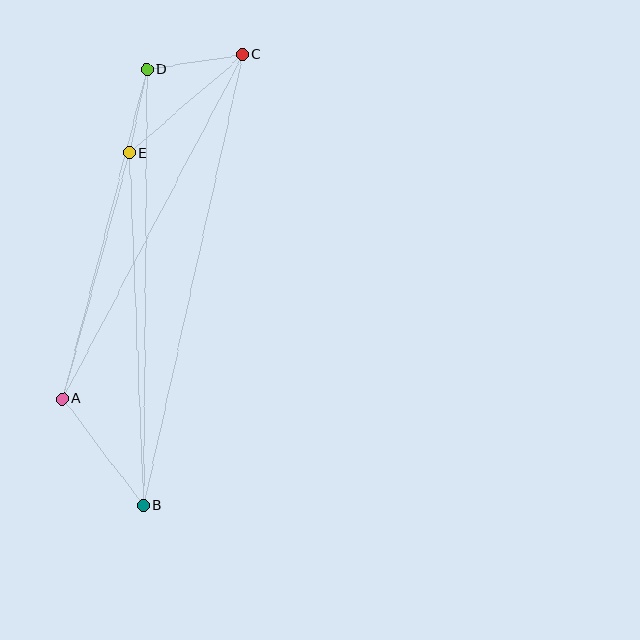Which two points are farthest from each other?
Points B and C are farthest from each other.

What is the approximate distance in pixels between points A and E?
The distance between A and E is approximately 254 pixels.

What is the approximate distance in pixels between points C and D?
The distance between C and D is approximately 97 pixels.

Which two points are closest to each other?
Points D and E are closest to each other.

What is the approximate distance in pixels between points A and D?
The distance between A and D is approximately 340 pixels.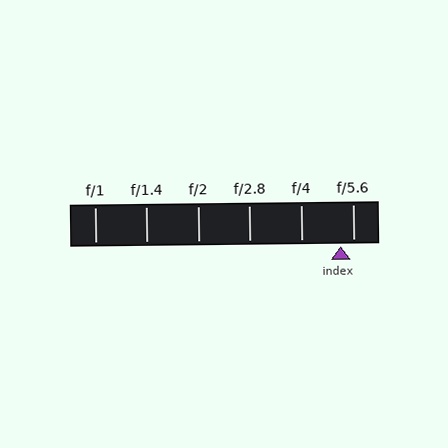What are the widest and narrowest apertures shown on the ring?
The widest aperture shown is f/1 and the narrowest is f/5.6.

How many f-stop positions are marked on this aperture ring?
There are 6 f-stop positions marked.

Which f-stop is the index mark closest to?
The index mark is closest to f/5.6.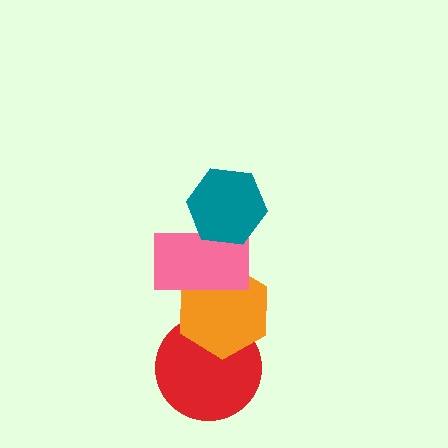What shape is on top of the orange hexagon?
The pink rectangle is on top of the orange hexagon.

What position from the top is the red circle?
The red circle is 4th from the top.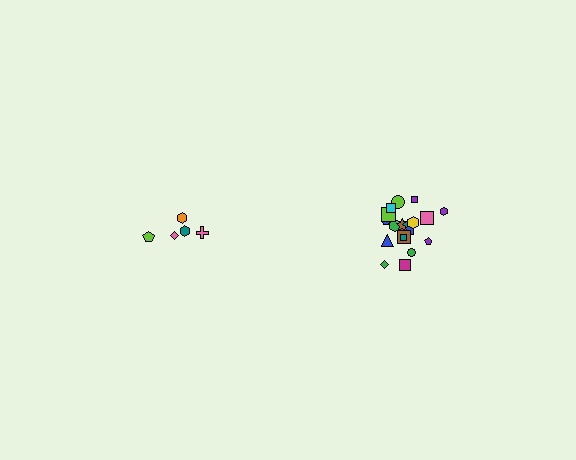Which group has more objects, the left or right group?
The right group.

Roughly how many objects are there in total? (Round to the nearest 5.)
Roughly 25 objects in total.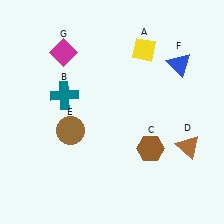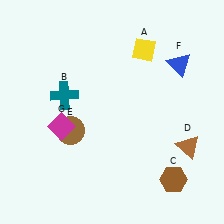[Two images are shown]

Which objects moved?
The objects that moved are: the brown hexagon (C), the magenta diamond (G).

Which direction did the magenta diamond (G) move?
The magenta diamond (G) moved down.